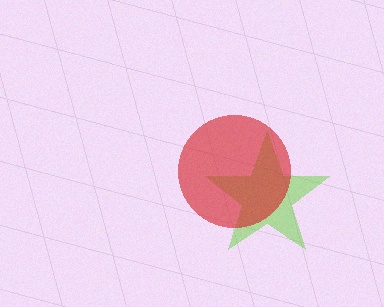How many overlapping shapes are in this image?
There are 2 overlapping shapes in the image.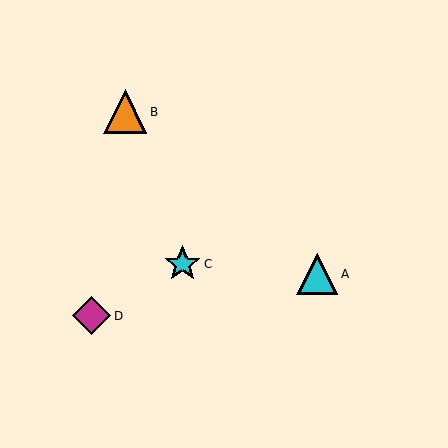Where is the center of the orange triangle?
The center of the orange triangle is at (125, 112).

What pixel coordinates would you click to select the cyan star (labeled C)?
Click at (183, 264) to select the cyan star C.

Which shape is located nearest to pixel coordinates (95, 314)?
The magenta diamond (labeled D) at (92, 316) is nearest to that location.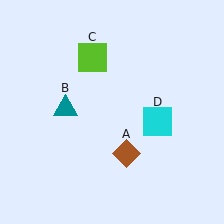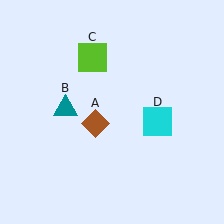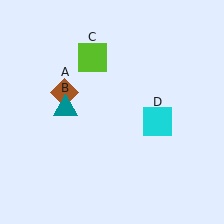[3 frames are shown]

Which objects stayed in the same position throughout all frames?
Teal triangle (object B) and lime square (object C) and cyan square (object D) remained stationary.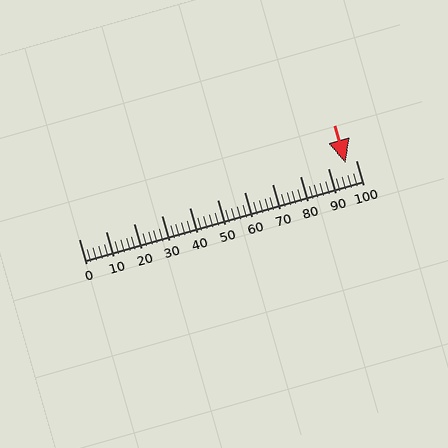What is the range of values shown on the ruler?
The ruler shows values from 0 to 100.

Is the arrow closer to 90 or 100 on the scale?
The arrow is closer to 100.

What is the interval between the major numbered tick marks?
The major tick marks are spaced 10 units apart.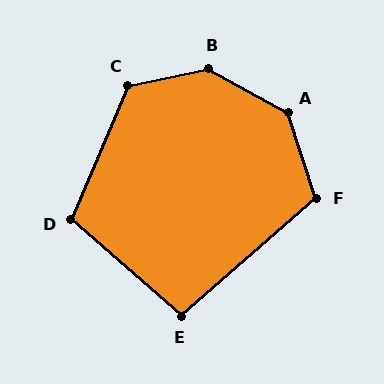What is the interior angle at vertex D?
Approximately 108 degrees (obtuse).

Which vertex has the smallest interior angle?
E, at approximately 98 degrees.